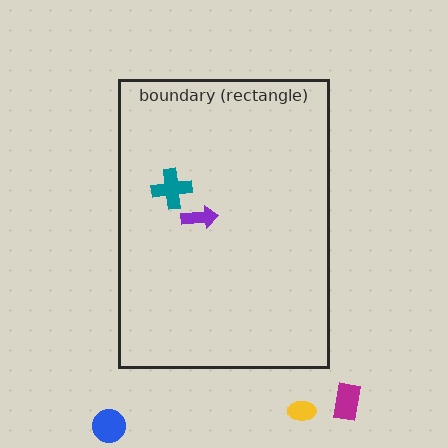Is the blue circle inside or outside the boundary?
Outside.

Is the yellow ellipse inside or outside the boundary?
Outside.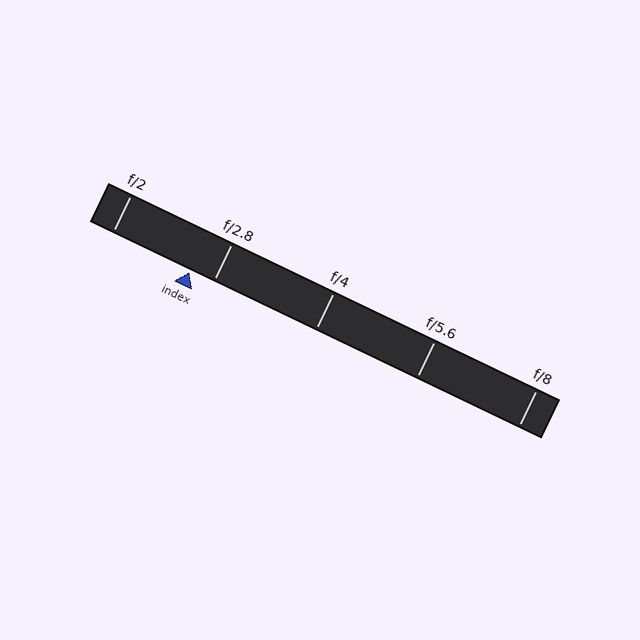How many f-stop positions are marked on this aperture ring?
There are 5 f-stop positions marked.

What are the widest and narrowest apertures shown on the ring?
The widest aperture shown is f/2 and the narrowest is f/8.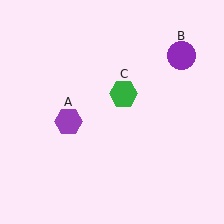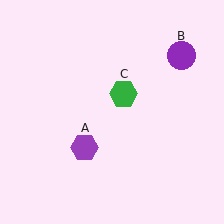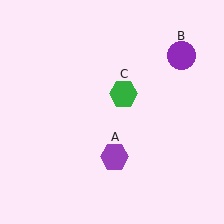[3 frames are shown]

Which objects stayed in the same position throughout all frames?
Purple circle (object B) and green hexagon (object C) remained stationary.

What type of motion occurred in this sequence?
The purple hexagon (object A) rotated counterclockwise around the center of the scene.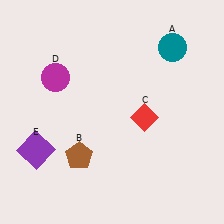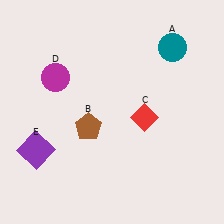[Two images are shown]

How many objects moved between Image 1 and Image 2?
1 object moved between the two images.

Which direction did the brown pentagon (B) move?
The brown pentagon (B) moved up.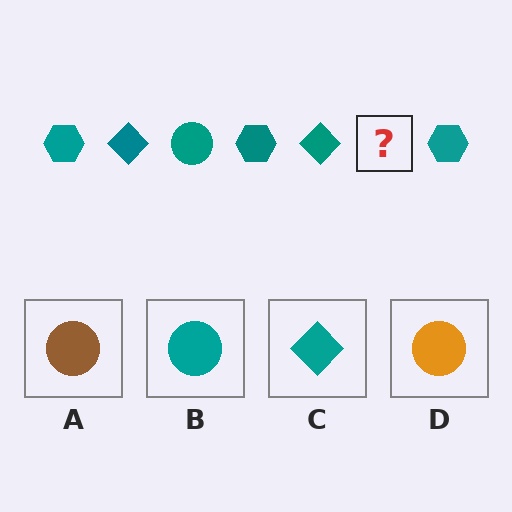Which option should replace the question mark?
Option B.